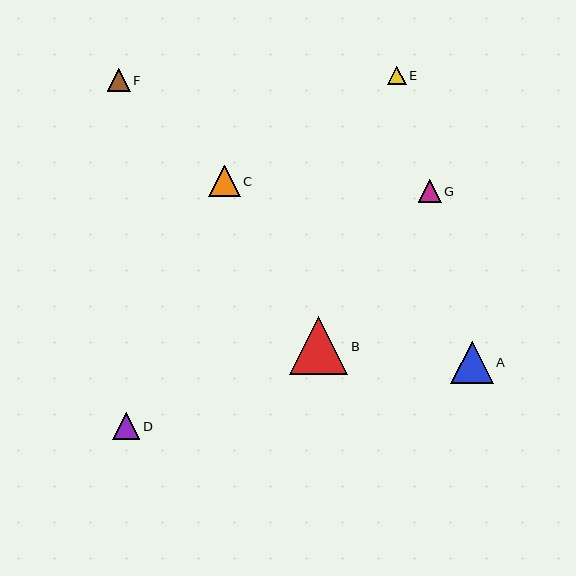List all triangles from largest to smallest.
From largest to smallest: B, A, C, D, G, F, E.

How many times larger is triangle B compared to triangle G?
Triangle B is approximately 2.5 times the size of triangle G.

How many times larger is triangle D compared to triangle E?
Triangle D is approximately 1.5 times the size of triangle E.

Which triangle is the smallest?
Triangle E is the smallest with a size of approximately 19 pixels.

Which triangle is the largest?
Triangle B is the largest with a size of approximately 58 pixels.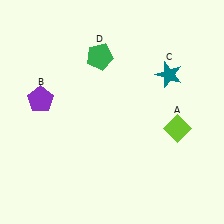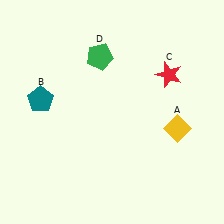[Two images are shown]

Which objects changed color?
A changed from lime to yellow. B changed from purple to teal. C changed from teal to red.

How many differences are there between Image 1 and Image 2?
There are 3 differences between the two images.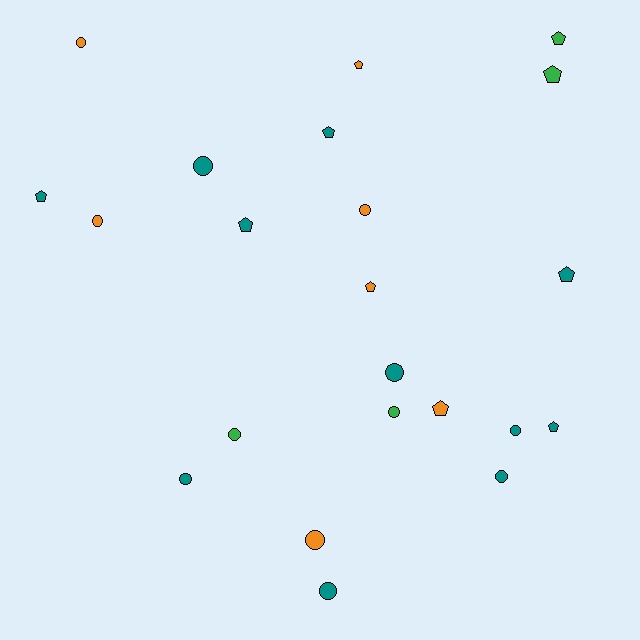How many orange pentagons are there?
There are 3 orange pentagons.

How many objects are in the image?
There are 22 objects.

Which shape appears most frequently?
Circle, with 12 objects.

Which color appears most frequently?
Teal, with 11 objects.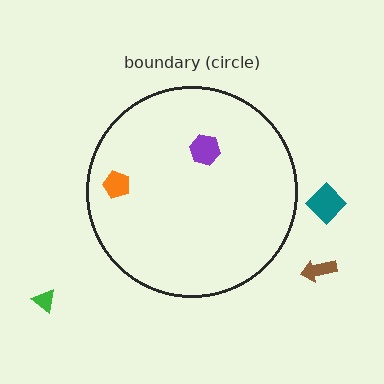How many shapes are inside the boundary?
2 inside, 3 outside.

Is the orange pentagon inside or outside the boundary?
Inside.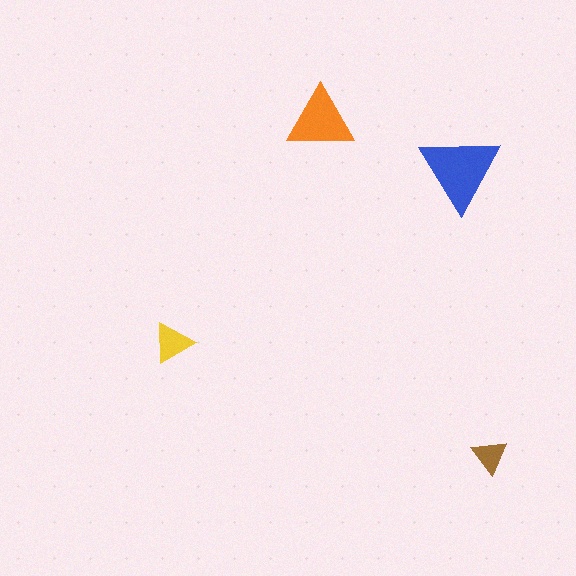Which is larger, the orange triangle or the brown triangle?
The orange one.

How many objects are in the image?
There are 4 objects in the image.